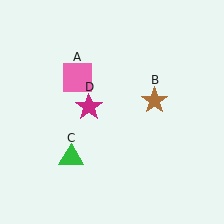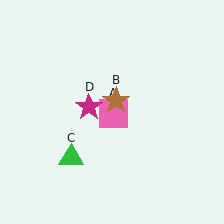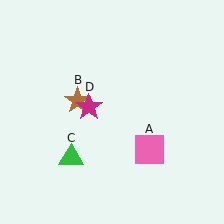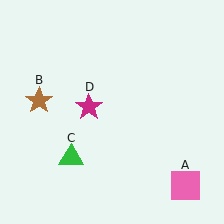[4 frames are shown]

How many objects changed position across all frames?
2 objects changed position: pink square (object A), brown star (object B).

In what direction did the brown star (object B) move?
The brown star (object B) moved left.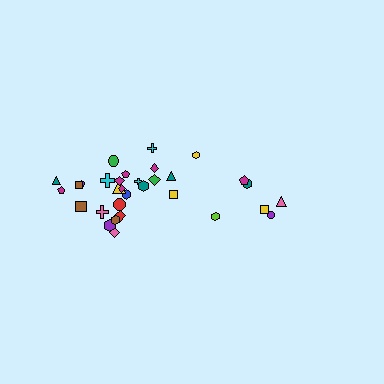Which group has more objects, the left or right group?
The left group.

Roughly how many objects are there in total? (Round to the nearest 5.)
Roughly 30 objects in total.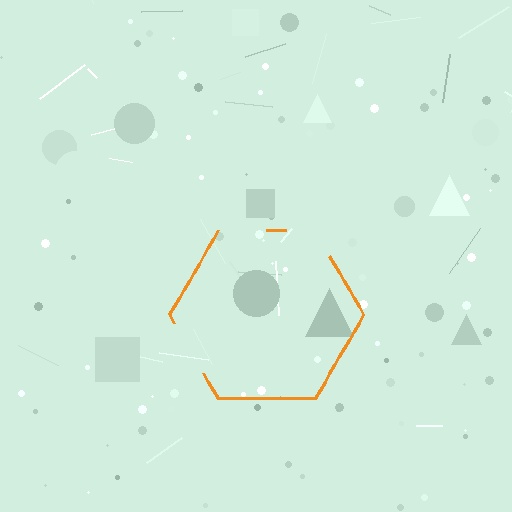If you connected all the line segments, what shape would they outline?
They would outline a hexagon.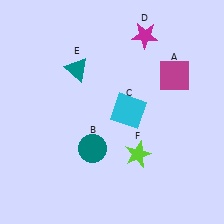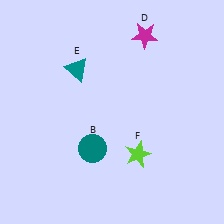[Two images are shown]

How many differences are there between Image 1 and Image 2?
There are 2 differences between the two images.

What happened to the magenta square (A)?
The magenta square (A) was removed in Image 2. It was in the top-right area of Image 1.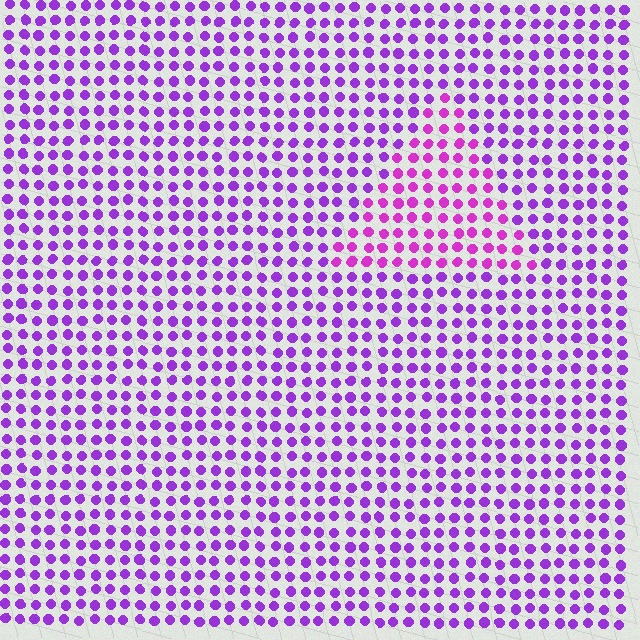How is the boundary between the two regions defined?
The boundary is defined purely by a slight shift in hue (about 27 degrees). Spacing, size, and orientation are identical on both sides.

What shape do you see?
I see a triangle.